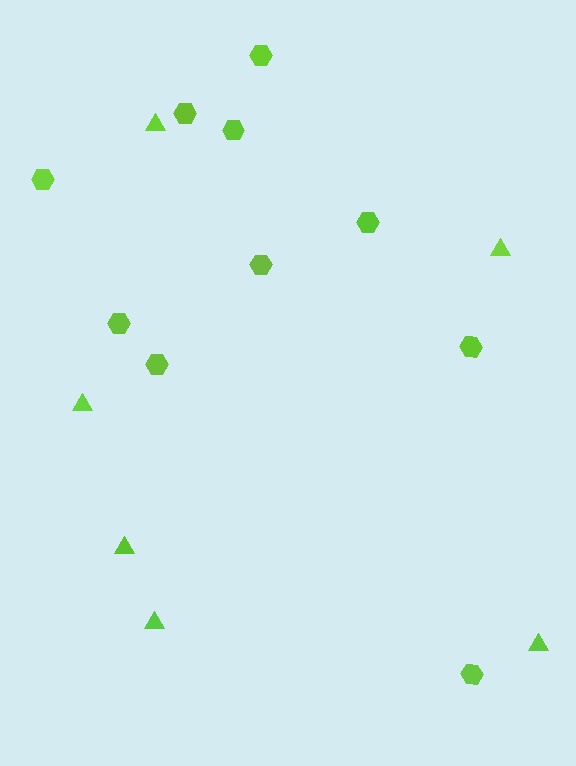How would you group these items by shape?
There are 2 groups: one group of hexagons (10) and one group of triangles (6).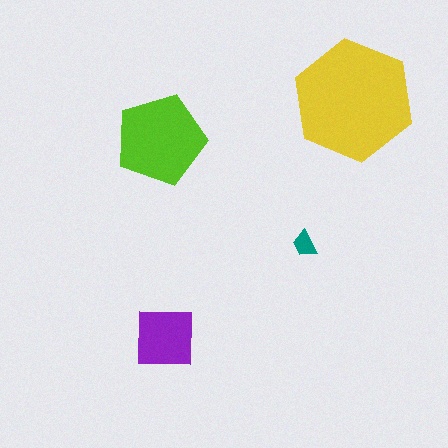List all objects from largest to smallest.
The yellow hexagon, the lime pentagon, the purple square, the teal trapezoid.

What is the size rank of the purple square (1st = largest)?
3rd.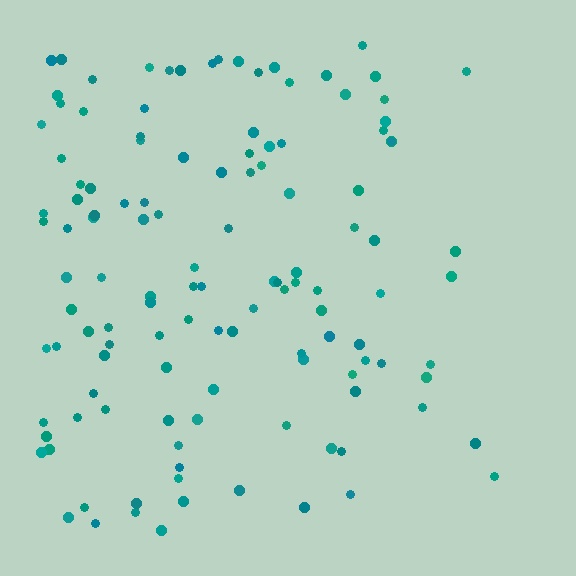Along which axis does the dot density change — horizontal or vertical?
Horizontal.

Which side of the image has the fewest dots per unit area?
The right.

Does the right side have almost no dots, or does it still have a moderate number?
Still a moderate number, just noticeably fewer than the left.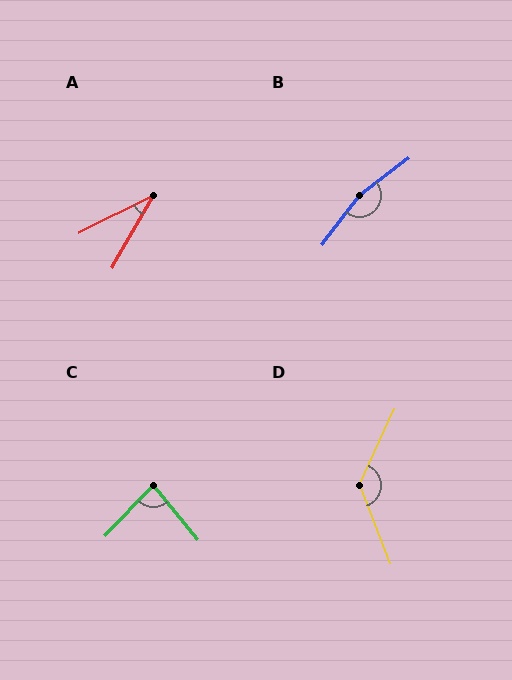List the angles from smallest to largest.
A (34°), C (83°), D (134°), B (163°).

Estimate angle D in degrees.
Approximately 134 degrees.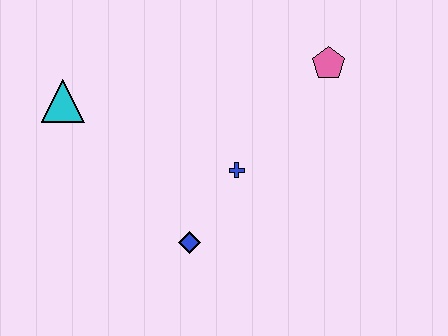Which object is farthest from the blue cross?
The cyan triangle is farthest from the blue cross.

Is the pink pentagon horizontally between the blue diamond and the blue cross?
No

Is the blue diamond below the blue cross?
Yes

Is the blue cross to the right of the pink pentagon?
No